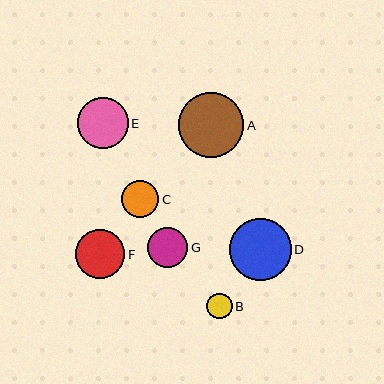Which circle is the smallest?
Circle B is the smallest with a size of approximately 26 pixels.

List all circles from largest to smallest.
From largest to smallest: A, D, E, F, G, C, B.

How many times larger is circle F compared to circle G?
Circle F is approximately 1.2 times the size of circle G.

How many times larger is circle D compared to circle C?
Circle D is approximately 1.7 times the size of circle C.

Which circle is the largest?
Circle A is the largest with a size of approximately 66 pixels.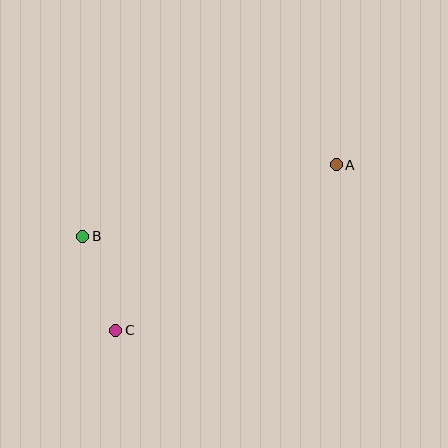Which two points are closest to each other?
Points B and C are closest to each other.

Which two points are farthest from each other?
Points A and C are farthest from each other.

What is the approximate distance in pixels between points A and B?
The distance between A and B is approximately 264 pixels.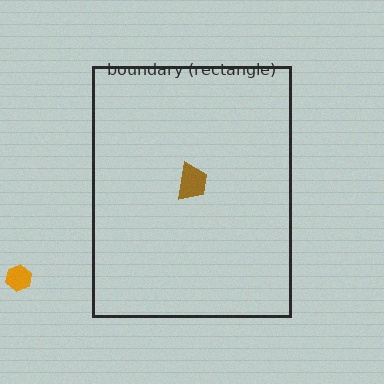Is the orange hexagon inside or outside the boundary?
Outside.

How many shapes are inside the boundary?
1 inside, 1 outside.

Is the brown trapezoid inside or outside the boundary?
Inside.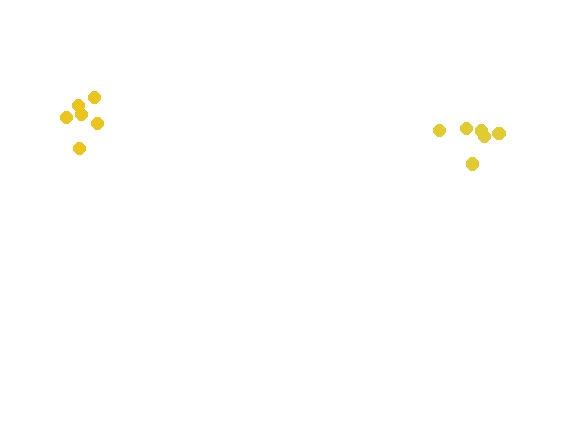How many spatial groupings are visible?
There are 2 spatial groupings.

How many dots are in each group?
Group 1: 6 dots, Group 2: 6 dots (12 total).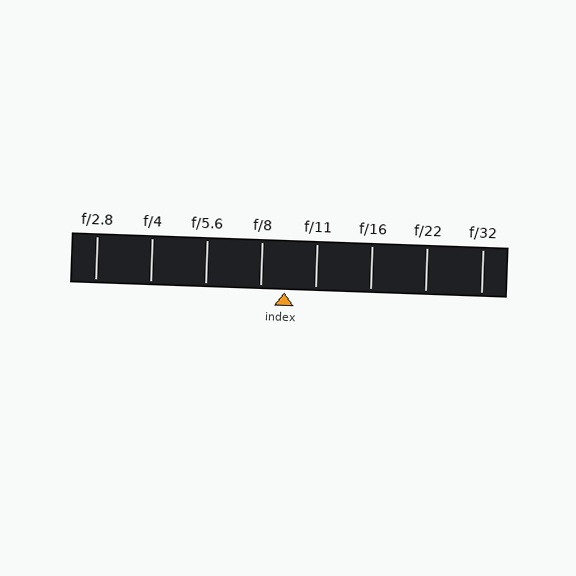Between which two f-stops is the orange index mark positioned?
The index mark is between f/8 and f/11.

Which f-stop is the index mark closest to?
The index mark is closest to f/8.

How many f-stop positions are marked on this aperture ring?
There are 8 f-stop positions marked.